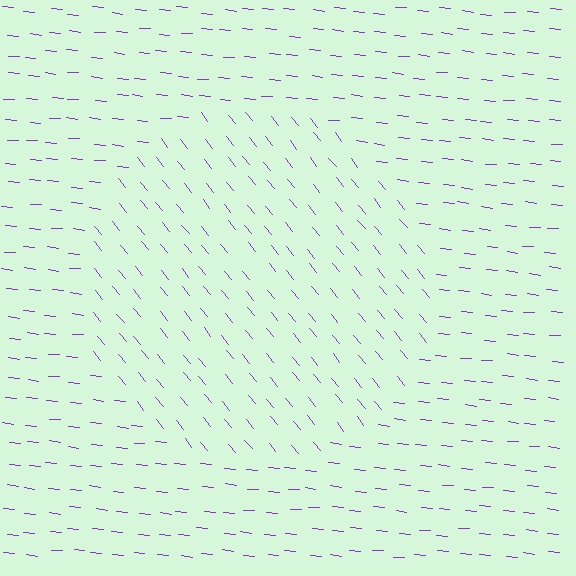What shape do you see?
I see a circle.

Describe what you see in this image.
The image is filled with small purple line segments. A circle region in the image has lines oriented differently from the surrounding lines, creating a visible texture boundary.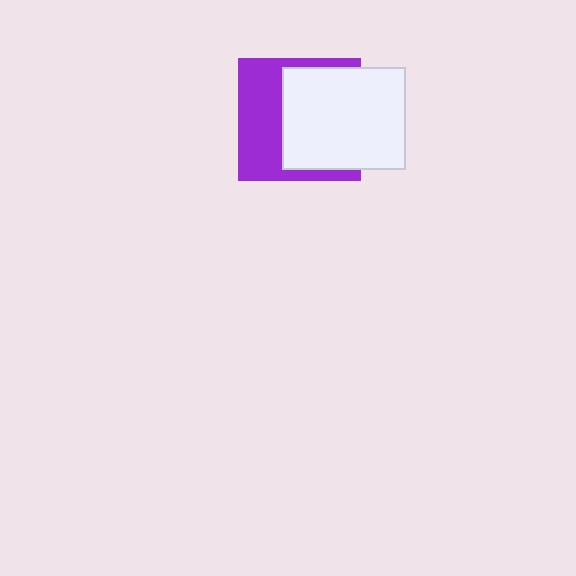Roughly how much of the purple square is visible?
About half of it is visible (roughly 47%).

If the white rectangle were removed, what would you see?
You would see the complete purple square.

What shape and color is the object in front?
The object in front is a white rectangle.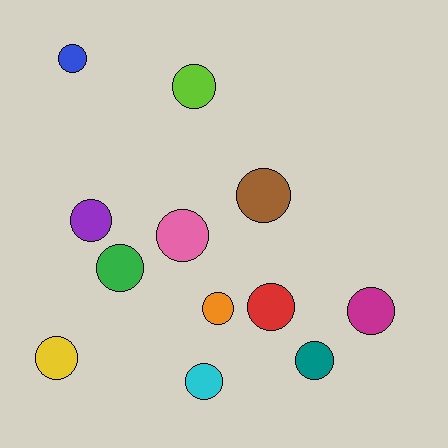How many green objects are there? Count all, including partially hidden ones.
There is 1 green object.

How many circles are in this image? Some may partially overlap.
There are 12 circles.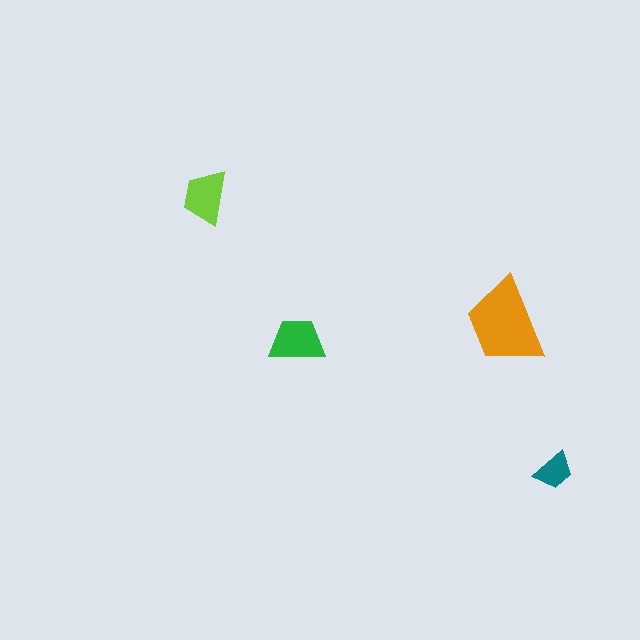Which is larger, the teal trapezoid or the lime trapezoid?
The lime one.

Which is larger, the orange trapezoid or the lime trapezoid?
The orange one.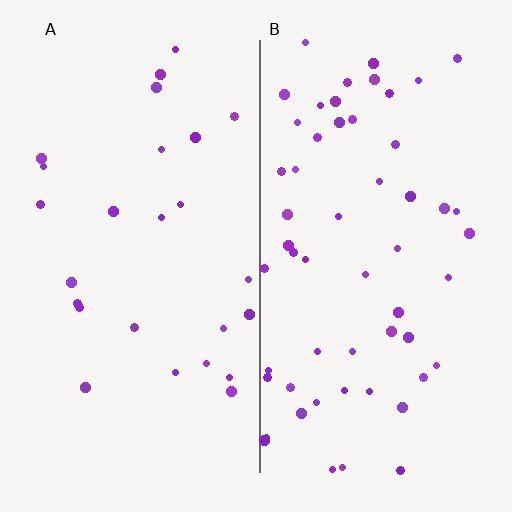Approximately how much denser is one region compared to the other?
Approximately 2.2× — region B over region A.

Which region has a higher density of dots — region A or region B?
B (the right).